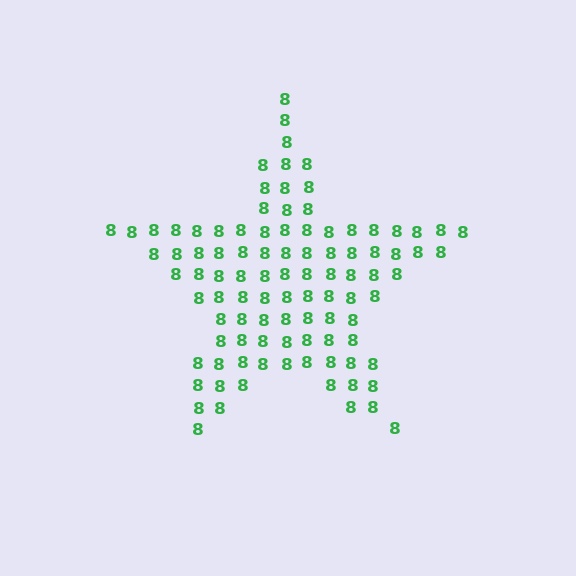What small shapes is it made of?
It is made of small digit 8's.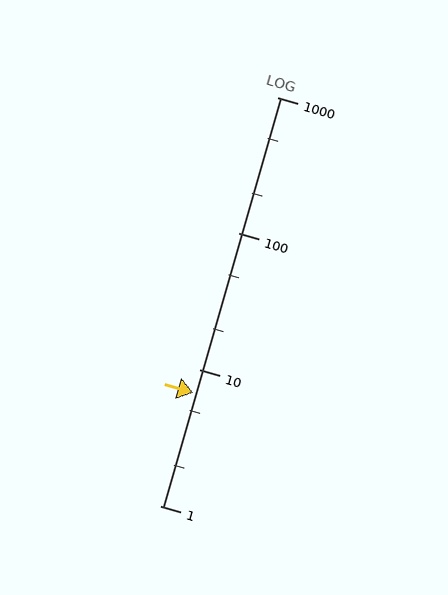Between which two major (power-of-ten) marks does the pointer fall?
The pointer is between 1 and 10.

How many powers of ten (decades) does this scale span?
The scale spans 3 decades, from 1 to 1000.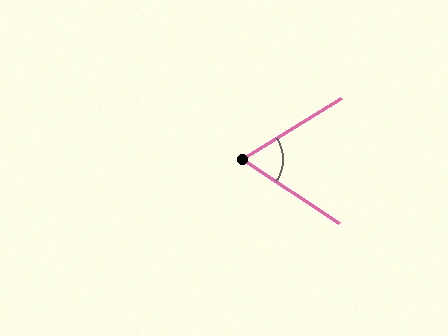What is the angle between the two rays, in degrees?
Approximately 65 degrees.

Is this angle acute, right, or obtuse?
It is acute.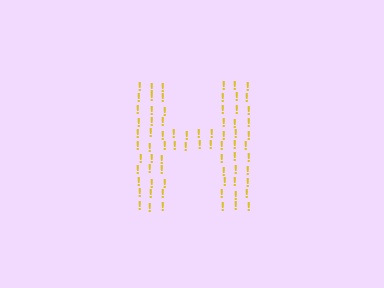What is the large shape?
The large shape is the letter H.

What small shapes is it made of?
It is made of small exclamation marks.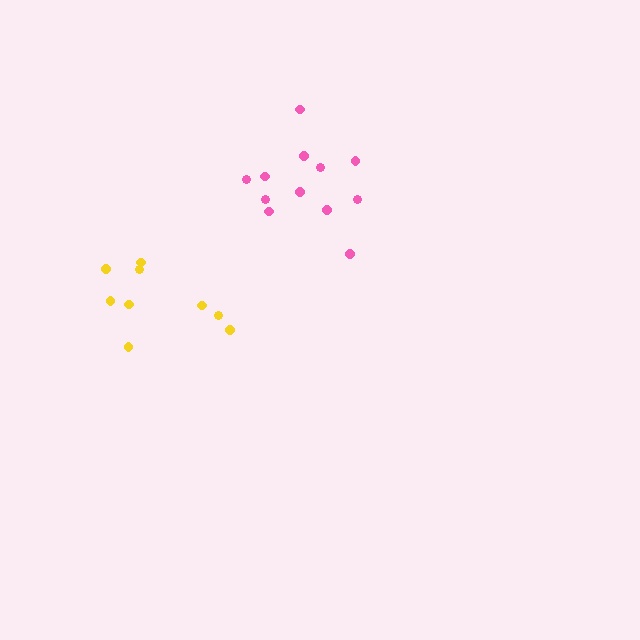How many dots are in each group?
Group 1: 9 dots, Group 2: 12 dots (21 total).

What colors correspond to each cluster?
The clusters are colored: yellow, pink.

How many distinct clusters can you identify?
There are 2 distinct clusters.